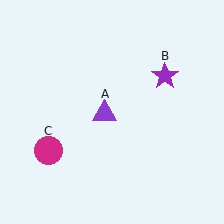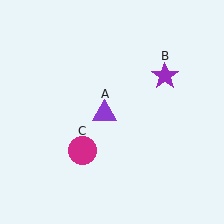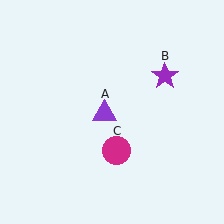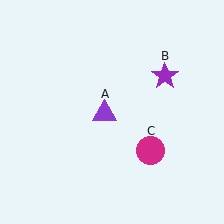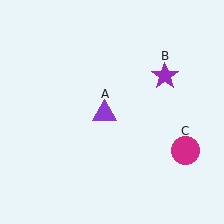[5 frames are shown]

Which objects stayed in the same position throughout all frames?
Purple triangle (object A) and purple star (object B) remained stationary.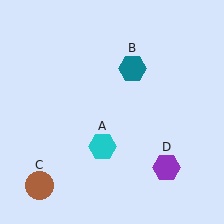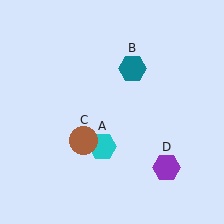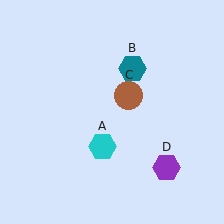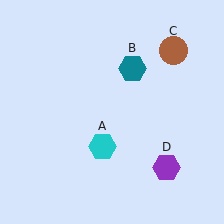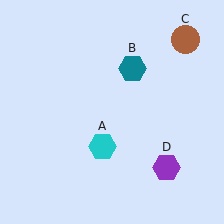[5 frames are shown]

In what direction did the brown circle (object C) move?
The brown circle (object C) moved up and to the right.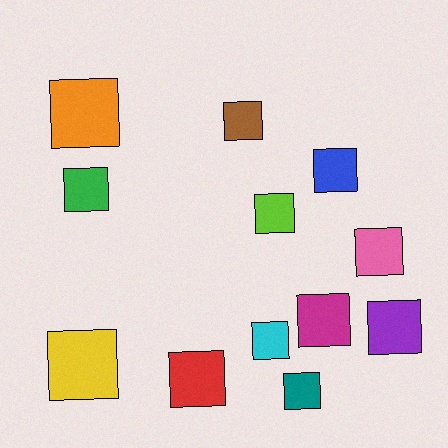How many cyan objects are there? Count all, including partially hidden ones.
There is 1 cyan object.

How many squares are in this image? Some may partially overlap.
There are 12 squares.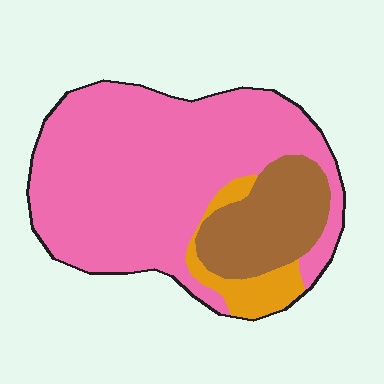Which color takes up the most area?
Pink, at roughly 70%.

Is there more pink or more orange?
Pink.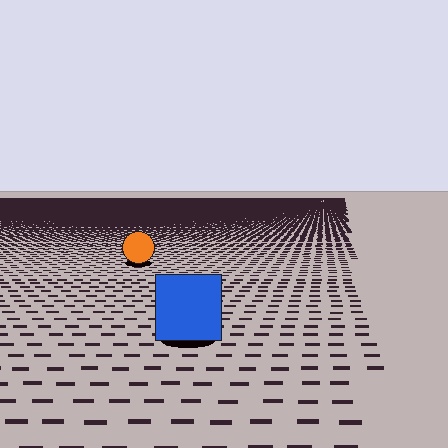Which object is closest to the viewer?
The blue square is closest. The texture marks near it are larger and more spread out.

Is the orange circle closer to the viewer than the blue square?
No. The blue square is closer — you can tell from the texture gradient: the ground texture is coarser near it.